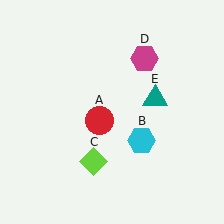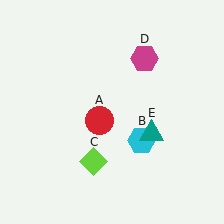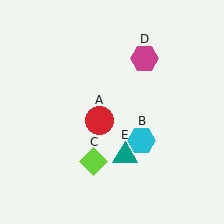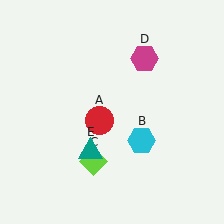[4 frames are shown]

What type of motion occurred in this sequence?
The teal triangle (object E) rotated clockwise around the center of the scene.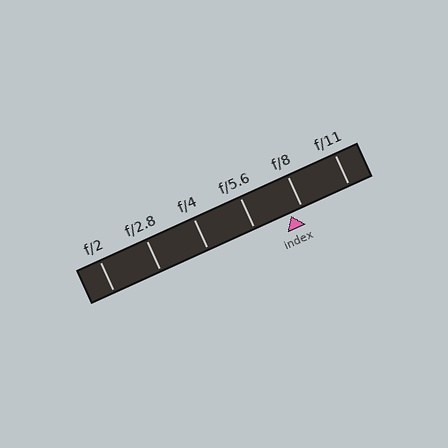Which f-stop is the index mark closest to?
The index mark is closest to f/8.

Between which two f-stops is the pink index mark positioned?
The index mark is between f/5.6 and f/8.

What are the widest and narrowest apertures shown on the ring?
The widest aperture shown is f/2 and the narrowest is f/11.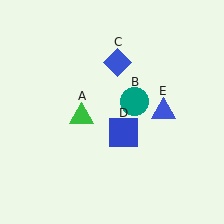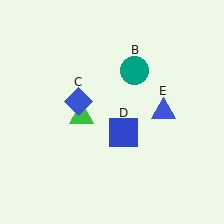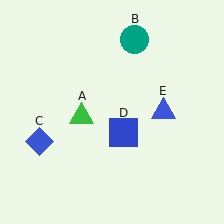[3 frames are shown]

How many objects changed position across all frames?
2 objects changed position: teal circle (object B), blue diamond (object C).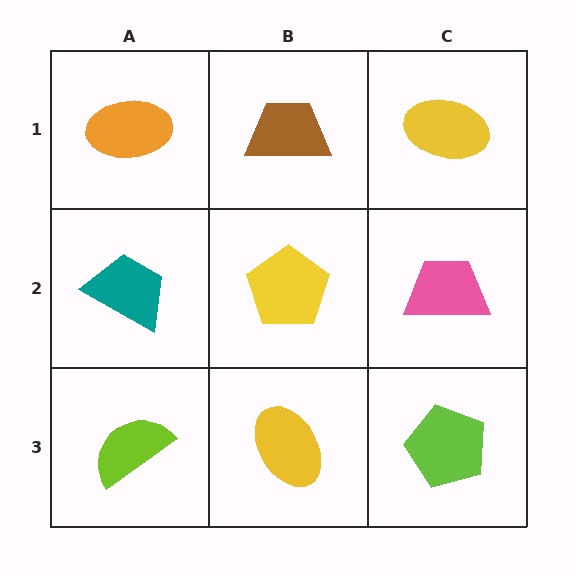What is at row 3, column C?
A lime pentagon.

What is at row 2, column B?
A yellow pentagon.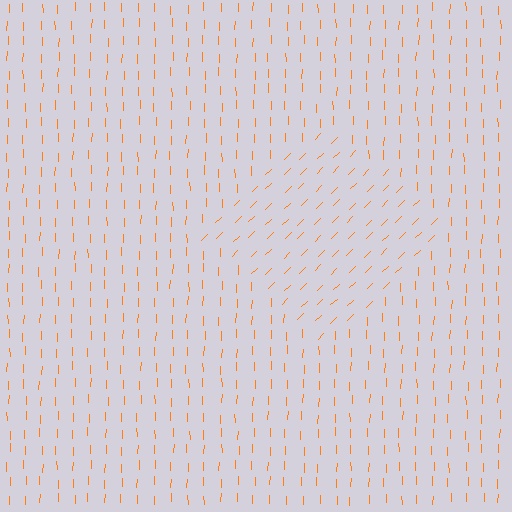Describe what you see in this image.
The image is filled with small orange line segments. A diamond region in the image has lines oriented differently from the surrounding lines, creating a visible texture boundary.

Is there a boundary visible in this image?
Yes, there is a texture boundary formed by a change in line orientation.